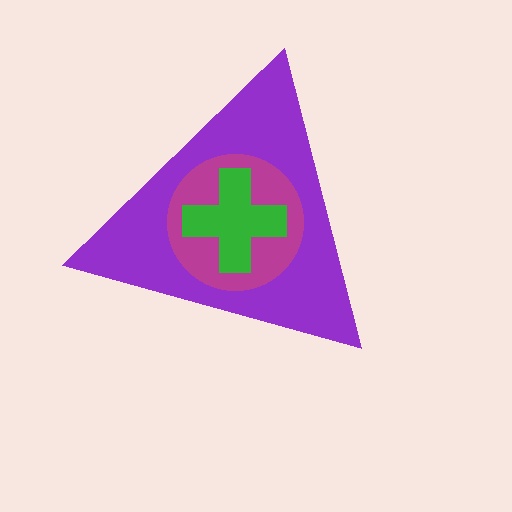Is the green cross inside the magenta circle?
Yes.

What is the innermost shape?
The green cross.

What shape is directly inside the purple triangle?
The magenta circle.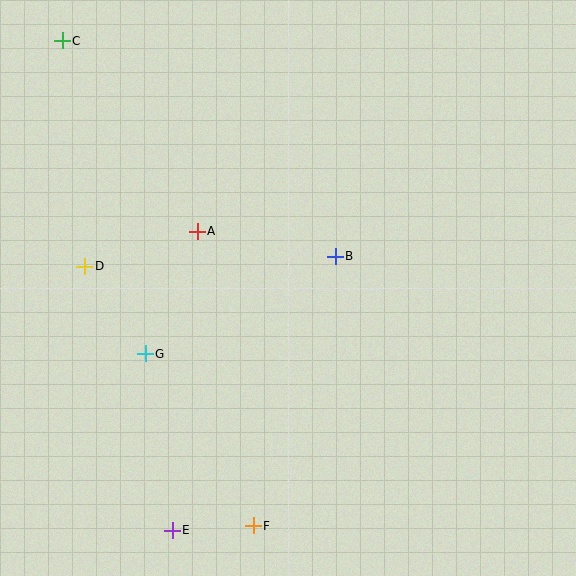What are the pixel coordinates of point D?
Point D is at (85, 266).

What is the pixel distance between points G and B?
The distance between G and B is 214 pixels.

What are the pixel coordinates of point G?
Point G is at (145, 354).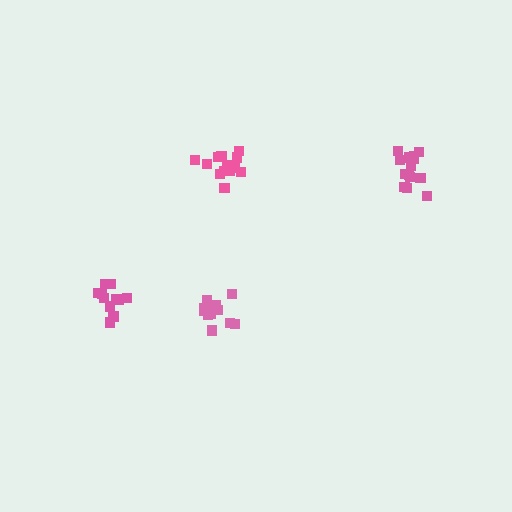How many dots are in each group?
Group 1: 13 dots, Group 2: 12 dots, Group 3: 14 dots, Group 4: 11 dots (50 total).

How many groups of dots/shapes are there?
There are 4 groups.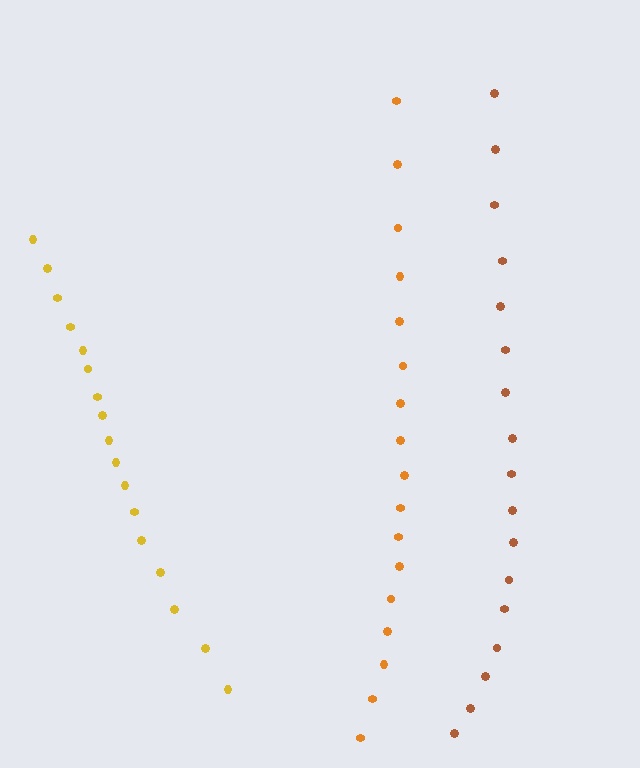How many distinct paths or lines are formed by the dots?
There are 3 distinct paths.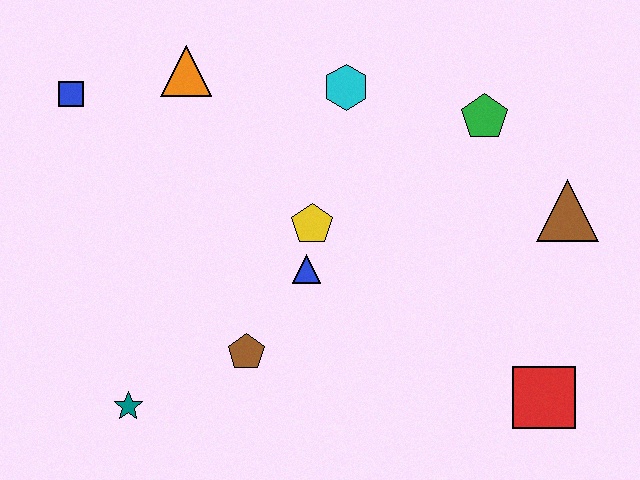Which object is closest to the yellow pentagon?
The blue triangle is closest to the yellow pentagon.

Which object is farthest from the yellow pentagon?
The red square is farthest from the yellow pentagon.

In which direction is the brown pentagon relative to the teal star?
The brown pentagon is to the right of the teal star.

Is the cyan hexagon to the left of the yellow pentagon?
No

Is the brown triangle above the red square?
Yes